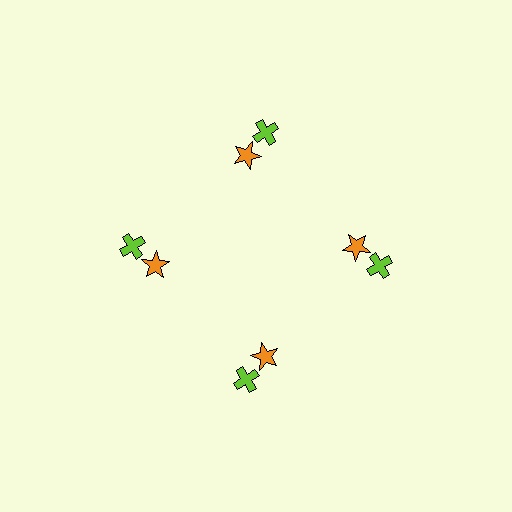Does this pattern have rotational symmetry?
Yes, this pattern has 4-fold rotational symmetry. It looks the same after rotating 90 degrees around the center.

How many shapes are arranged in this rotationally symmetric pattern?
There are 8 shapes, arranged in 4 groups of 2.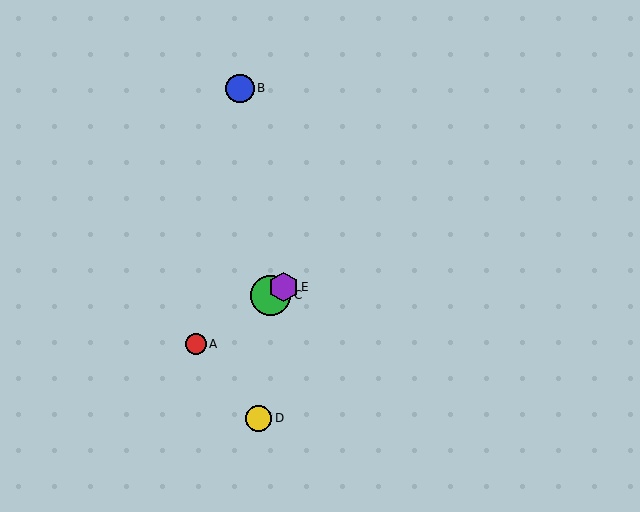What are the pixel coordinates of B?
Object B is at (240, 88).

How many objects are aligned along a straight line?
3 objects (A, C, E) are aligned along a straight line.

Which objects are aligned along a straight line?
Objects A, C, E are aligned along a straight line.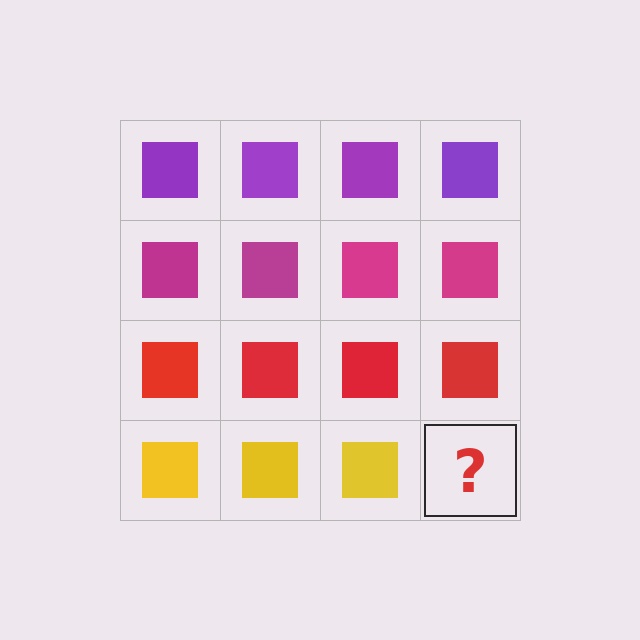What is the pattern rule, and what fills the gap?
The rule is that each row has a consistent color. The gap should be filled with a yellow square.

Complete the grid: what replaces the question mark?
The question mark should be replaced with a yellow square.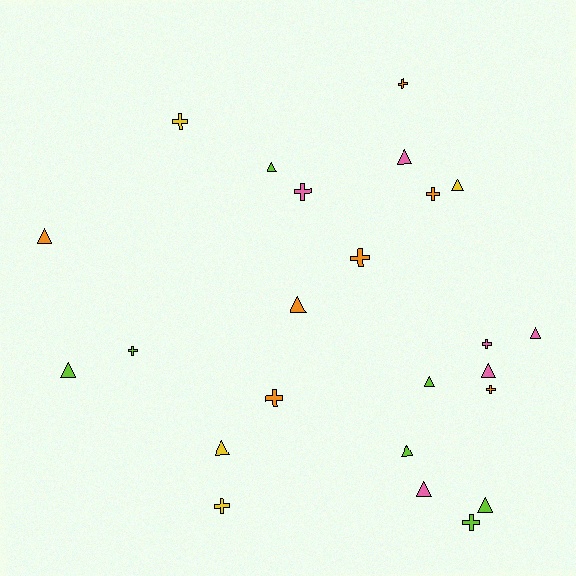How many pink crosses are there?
There are 2 pink crosses.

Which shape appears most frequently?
Triangle, with 13 objects.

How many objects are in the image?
There are 24 objects.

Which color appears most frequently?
Lime, with 7 objects.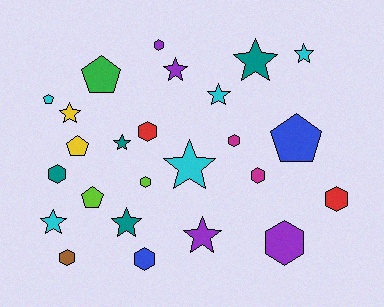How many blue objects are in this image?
There are 2 blue objects.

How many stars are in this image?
There are 10 stars.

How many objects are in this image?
There are 25 objects.